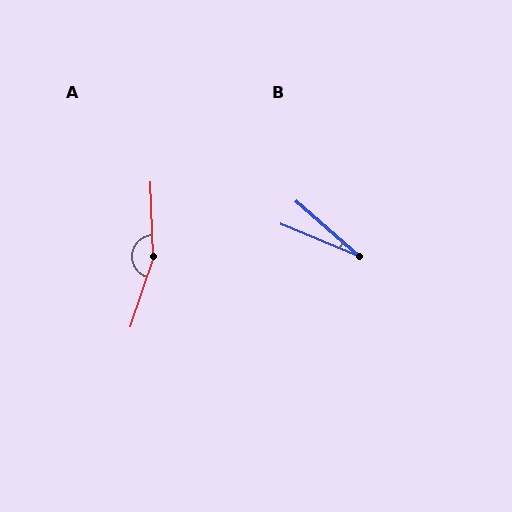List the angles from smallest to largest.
B (18°), A (160°).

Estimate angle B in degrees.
Approximately 18 degrees.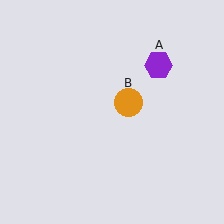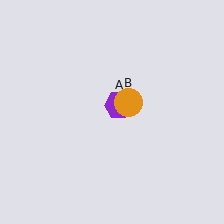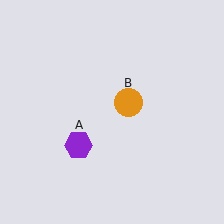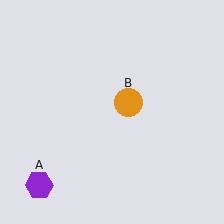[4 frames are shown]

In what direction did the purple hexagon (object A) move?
The purple hexagon (object A) moved down and to the left.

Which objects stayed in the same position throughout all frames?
Orange circle (object B) remained stationary.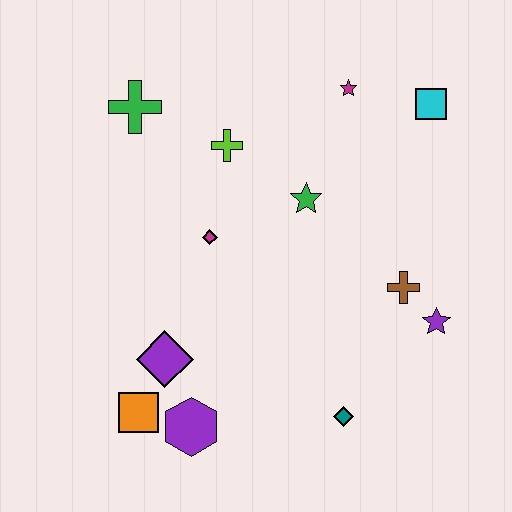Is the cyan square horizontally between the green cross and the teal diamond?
No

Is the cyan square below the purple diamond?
No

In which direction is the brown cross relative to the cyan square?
The brown cross is below the cyan square.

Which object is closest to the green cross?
The lime cross is closest to the green cross.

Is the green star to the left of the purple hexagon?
No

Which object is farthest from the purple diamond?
The cyan square is farthest from the purple diamond.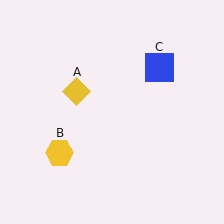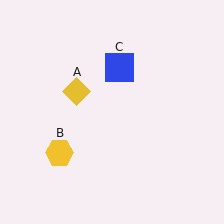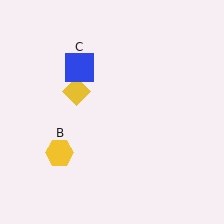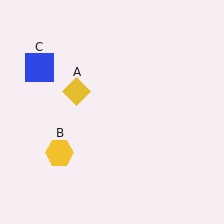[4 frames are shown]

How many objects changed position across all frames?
1 object changed position: blue square (object C).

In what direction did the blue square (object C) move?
The blue square (object C) moved left.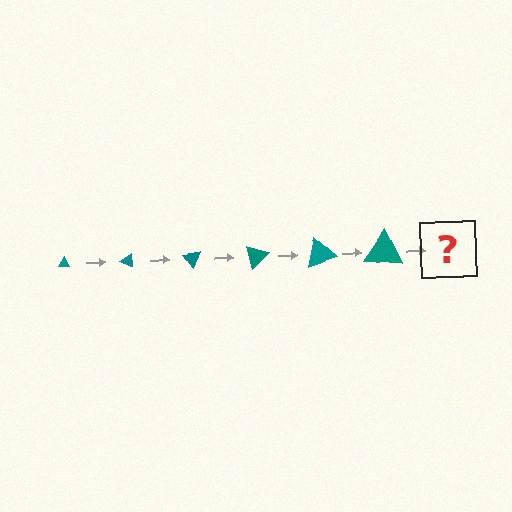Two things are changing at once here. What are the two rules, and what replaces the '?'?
The two rules are that the triangle grows larger each step and it rotates 25 degrees each step. The '?' should be a triangle, larger than the previous one and rotated 150 degrees from the start.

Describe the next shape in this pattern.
It should be a triangle, larger than the previous one and rotated 150 degrees from the start.